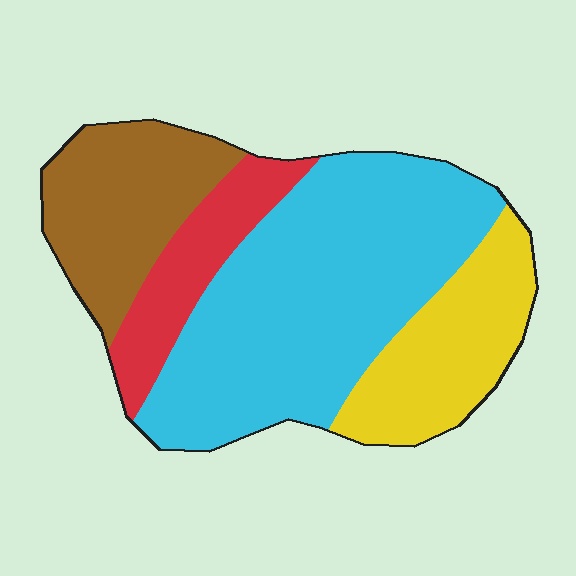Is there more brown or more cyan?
Cyan.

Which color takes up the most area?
Cyan, at roughly 50%.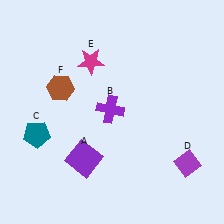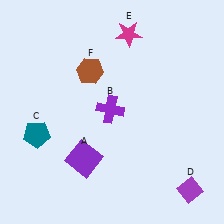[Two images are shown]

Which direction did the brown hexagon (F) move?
The brown hexagon (F) moved right.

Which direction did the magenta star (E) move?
The magenta star (E) moved right.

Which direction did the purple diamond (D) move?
The purple diamond (D) moved down.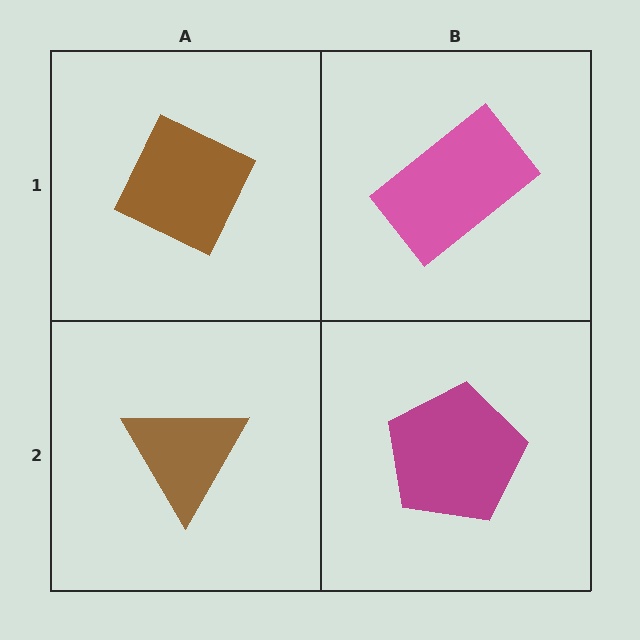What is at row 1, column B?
A pink rectangle.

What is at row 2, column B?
A magenta pentagon.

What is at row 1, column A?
A brown diamond.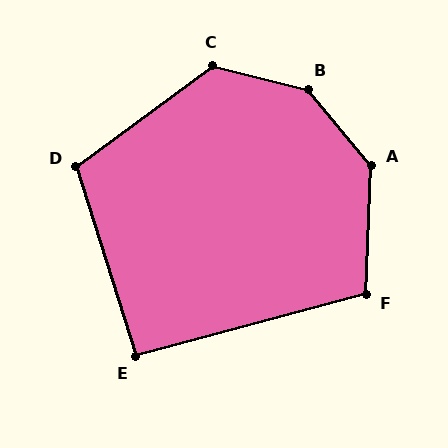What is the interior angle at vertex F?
Approximately 107 degrees (obtuse).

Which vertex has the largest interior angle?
B, at approximately 144 degrees.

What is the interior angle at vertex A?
Approximately 138 degrees (obtuse).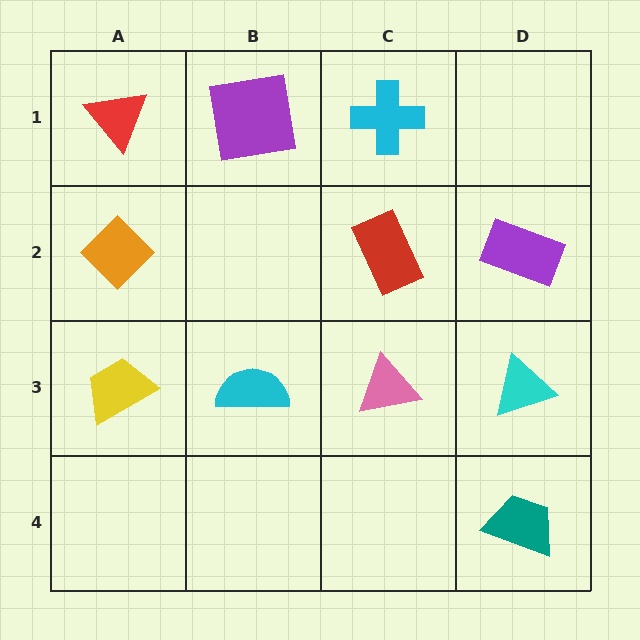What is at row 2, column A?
An orange diamond.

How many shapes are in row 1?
3 shapes.